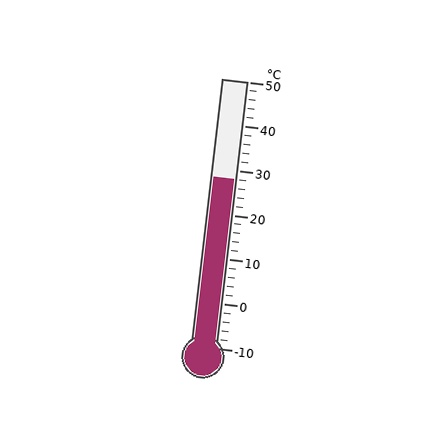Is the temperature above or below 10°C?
The temperature is above 10°C.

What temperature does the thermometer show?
The thermometer shows approximately 28°C.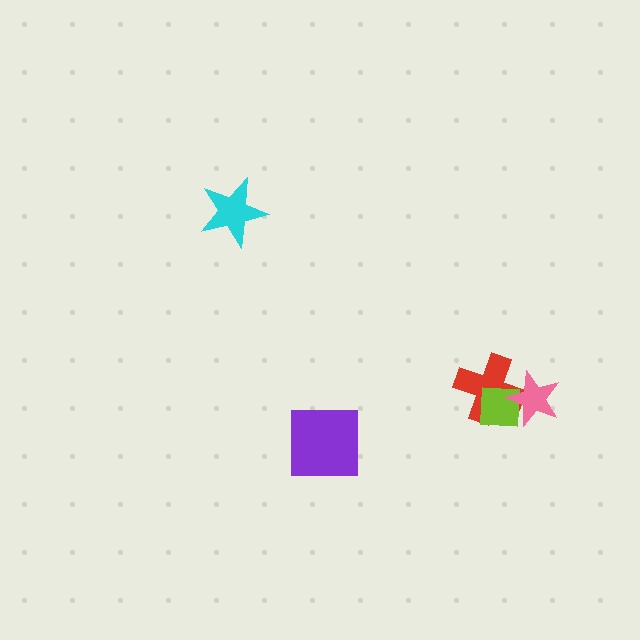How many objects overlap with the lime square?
2 objects overlap with the lime square.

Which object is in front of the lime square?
The pink star is in front of the lime square.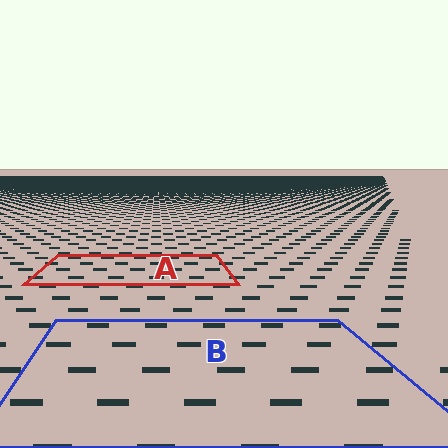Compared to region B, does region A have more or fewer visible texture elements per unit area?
Region A has more texture elements per unit area — they are packed more densely because it is farther away.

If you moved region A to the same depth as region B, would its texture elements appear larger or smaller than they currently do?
They would appear larger. At a closer depth, the same texture elements are projected at a bigger on-screen size.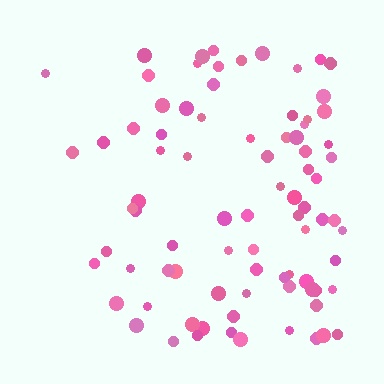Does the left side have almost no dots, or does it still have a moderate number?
Still a moderate number, just noticeably fewer than the right.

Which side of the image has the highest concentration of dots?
The right.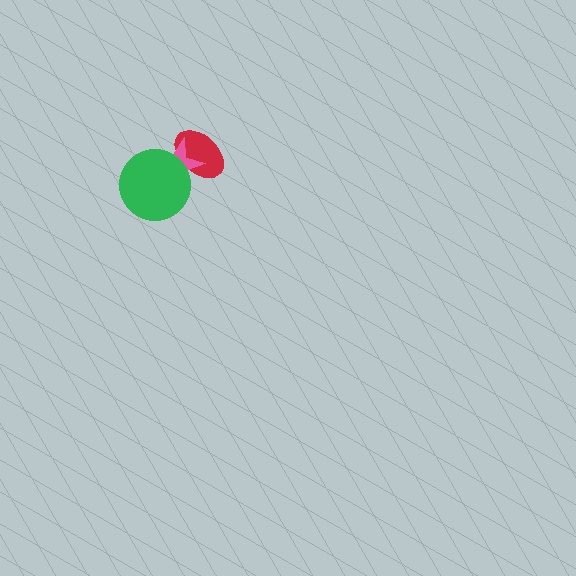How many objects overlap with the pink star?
2 objects overlap with the pink star.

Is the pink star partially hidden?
Yes, it is partially covered by another shape.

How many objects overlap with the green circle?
2 objects overlap with the green circle.